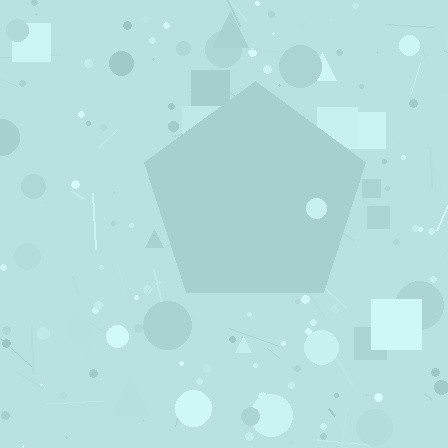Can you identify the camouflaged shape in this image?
The camouflaged shape is a pentagon.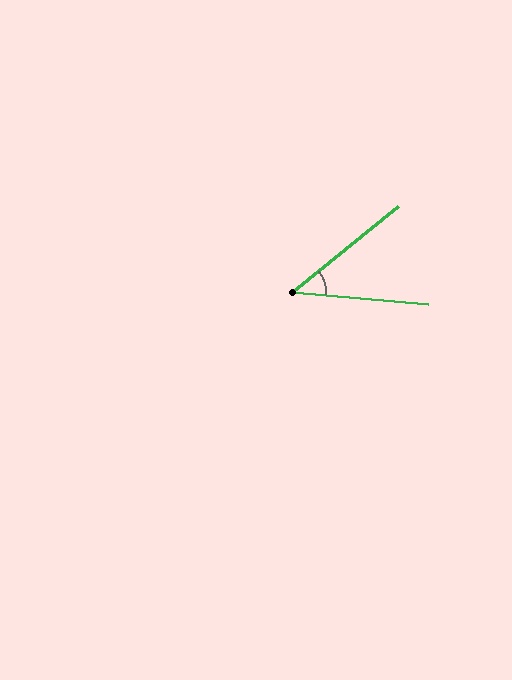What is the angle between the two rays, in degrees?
Approximately 44 degrees.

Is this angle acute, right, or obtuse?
It is acute.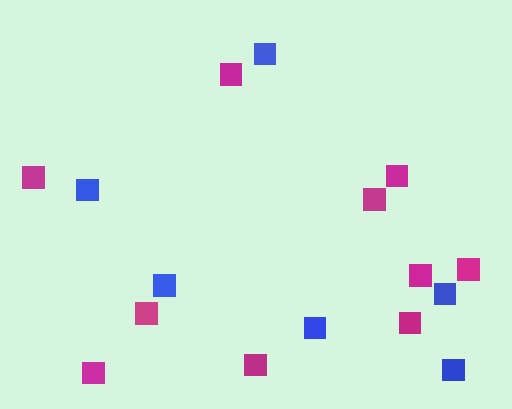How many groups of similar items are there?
There are 2 groups: one group of magenta squares (10) and one group of blue squares (6).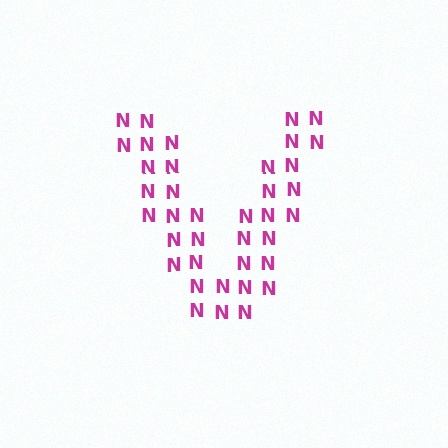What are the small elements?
The small elements are letter N's.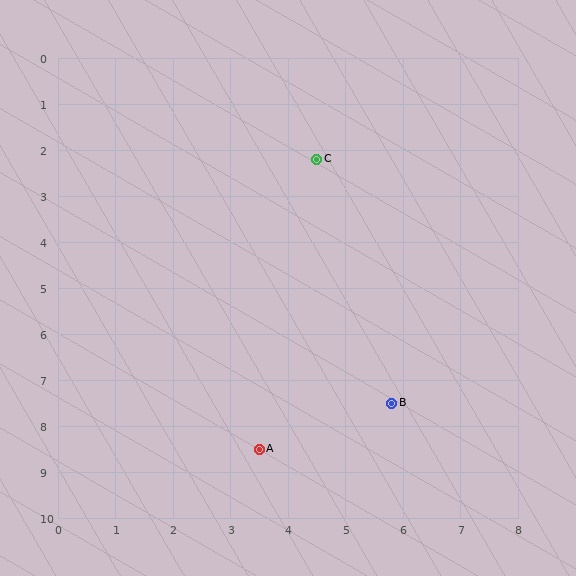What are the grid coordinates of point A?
Point A is at approximately (3.5, 8.5).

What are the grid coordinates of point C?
Point C is at approximately (4.5, 2.2).